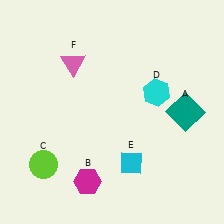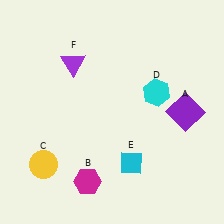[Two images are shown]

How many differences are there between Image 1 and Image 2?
There are 3 differences between the two images.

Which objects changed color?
A changed from teal to purple. C changed from lime to yellow. F changed from pink to purple.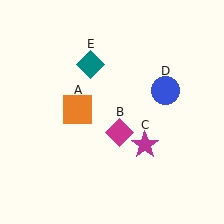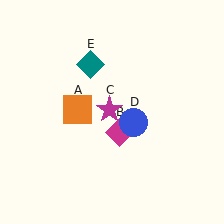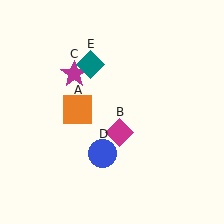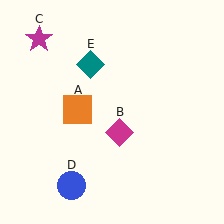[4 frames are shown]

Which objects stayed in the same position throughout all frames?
Orange square (object A) and magenta diamond (object B) and teal diamond (object E) remained stationary.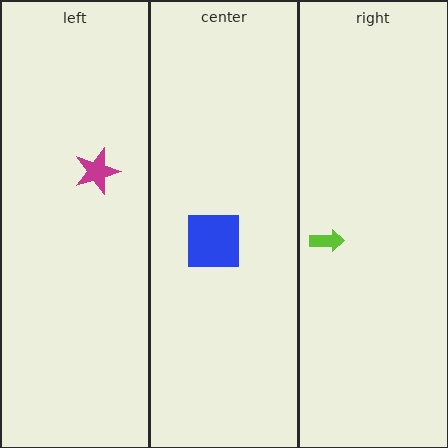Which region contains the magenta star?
The left region.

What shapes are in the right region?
The lime arrow.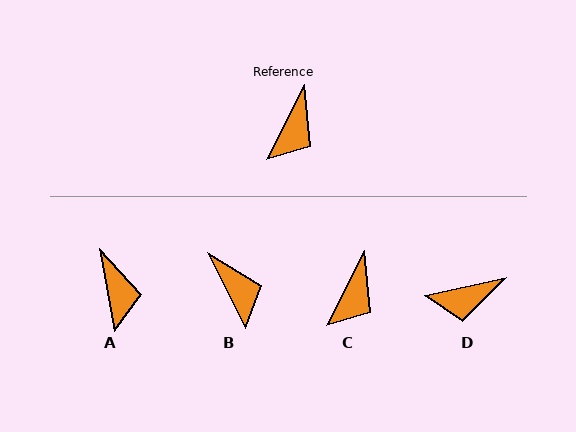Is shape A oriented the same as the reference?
No, it is off by about 37 degrees.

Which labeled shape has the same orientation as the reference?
C.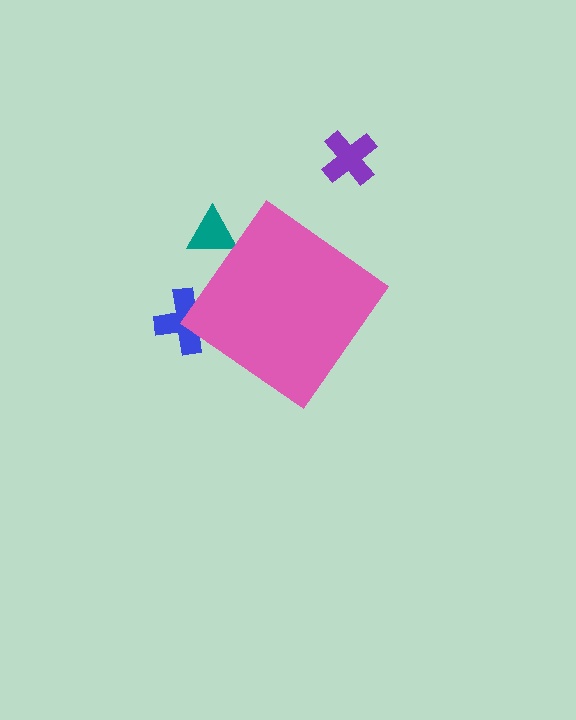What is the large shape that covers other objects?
A pink diamond.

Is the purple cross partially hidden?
No, the purple cross is fully visible.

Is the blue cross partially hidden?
Yes, the blue cross is partially hidden behind the pink diamond.